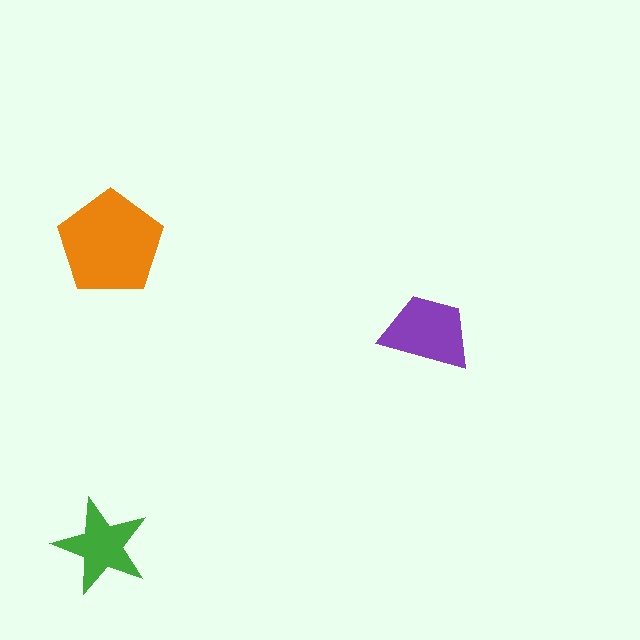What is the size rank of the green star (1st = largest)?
3rd.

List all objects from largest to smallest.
The orange pentagon, the purple trapezoid, the green star.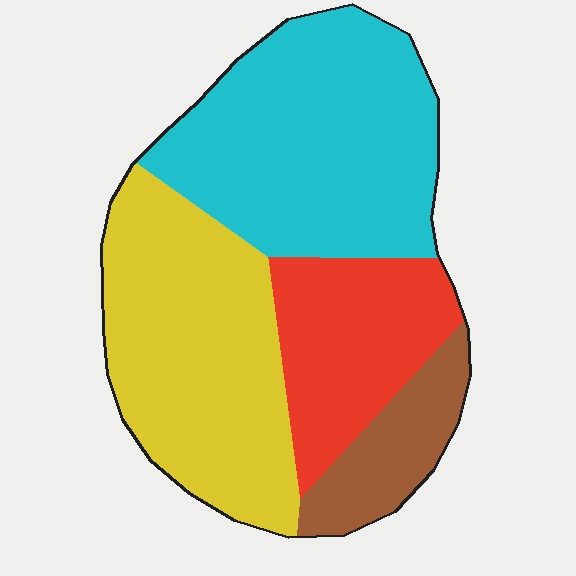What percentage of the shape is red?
Red takes up about one fifth (1/5) of the shape.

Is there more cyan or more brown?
Cyan.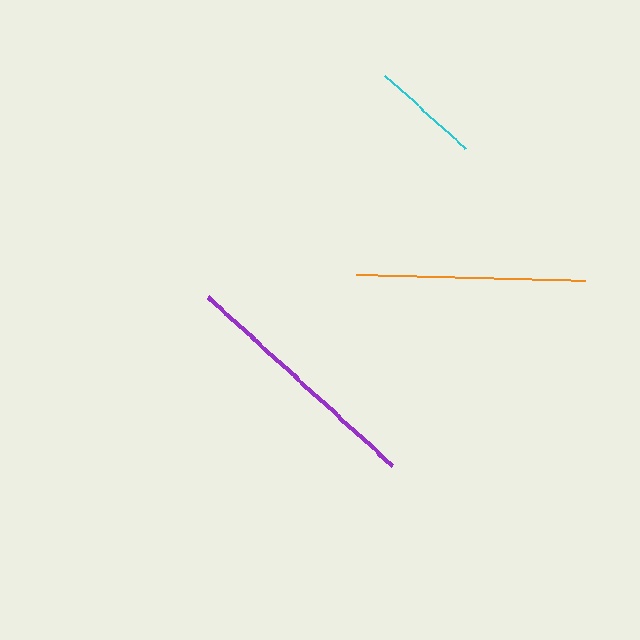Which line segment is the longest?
The purple line is the longest at approximately 251 pixels.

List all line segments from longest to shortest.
From longest to shortest: purple, orange, cyan.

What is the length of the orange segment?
The orange segment is approximately 229 pixels long.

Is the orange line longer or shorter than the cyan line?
The orange line is longer than the cyan line.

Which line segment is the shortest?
The cyan line is the shortest at approximately 109 pixels.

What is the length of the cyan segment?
The cyan segment is approximately 109 pixels long.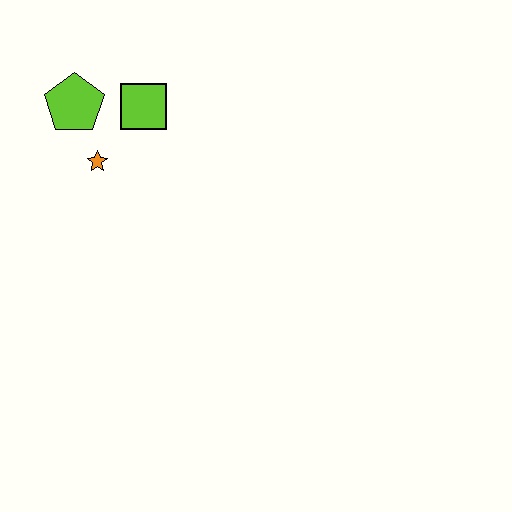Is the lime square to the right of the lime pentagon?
Yes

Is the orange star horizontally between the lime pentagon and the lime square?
Yes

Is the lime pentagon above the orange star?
Yes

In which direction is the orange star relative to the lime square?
The orange star is below the lime square.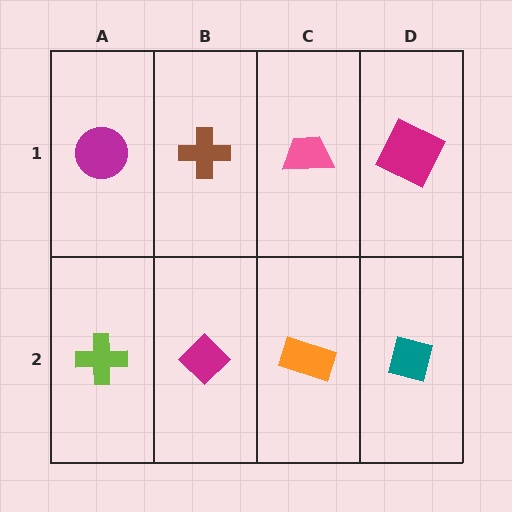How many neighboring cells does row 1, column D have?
2.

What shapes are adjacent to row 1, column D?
A teal square (row 2, column D), a pink trapezoid (row 1, column C).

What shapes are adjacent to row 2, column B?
A brown cross (row 1, column B), a lime cross (row 2, column A), an orange rectangle (row 2, column C).